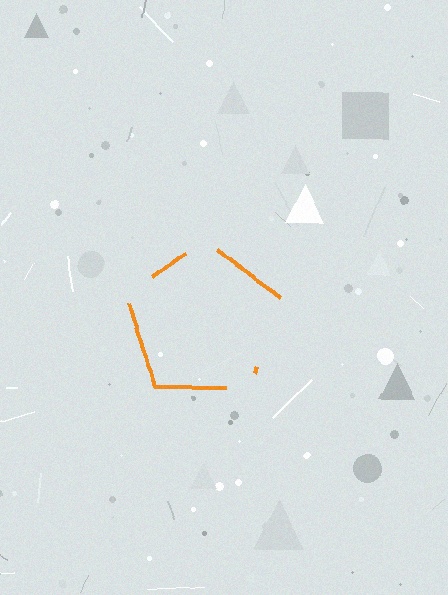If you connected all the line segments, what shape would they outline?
They would outline a pentagon.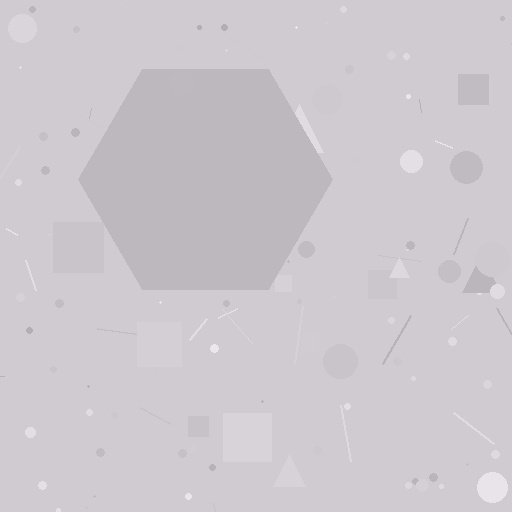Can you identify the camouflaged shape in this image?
The camouflaged shape is a hexagon.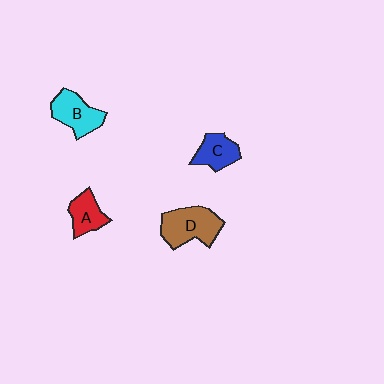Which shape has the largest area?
Shape D (brown).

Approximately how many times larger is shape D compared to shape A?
Approximately 1.7 times.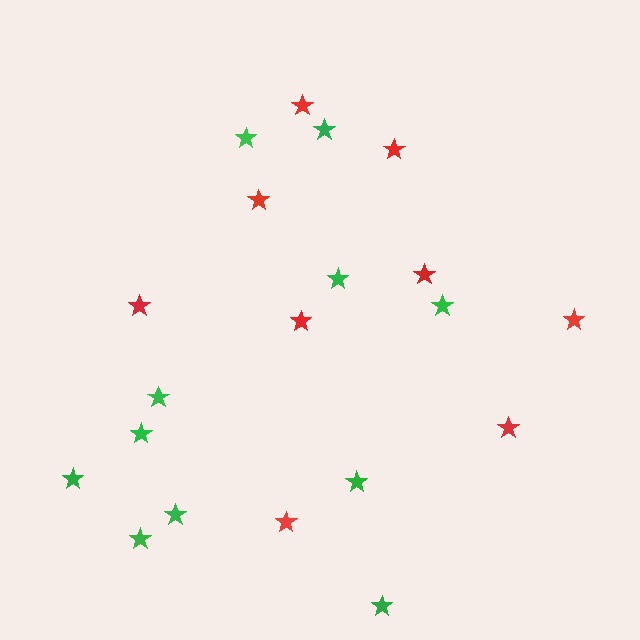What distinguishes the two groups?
There are 2 groups: one group of red stars (9) and one group of green stars (11).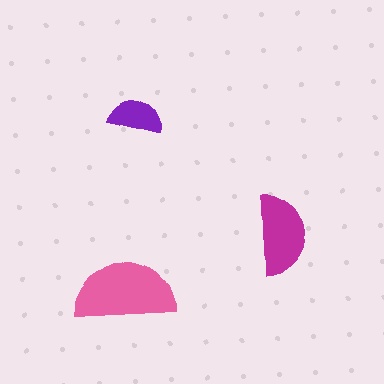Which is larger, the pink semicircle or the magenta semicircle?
The pink one.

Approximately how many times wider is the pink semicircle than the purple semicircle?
About 2 times wider.